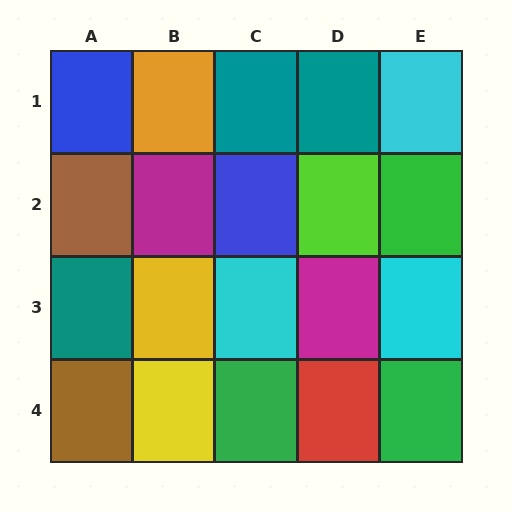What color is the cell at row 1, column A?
Blue.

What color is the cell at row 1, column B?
Orange.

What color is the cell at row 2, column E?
Green.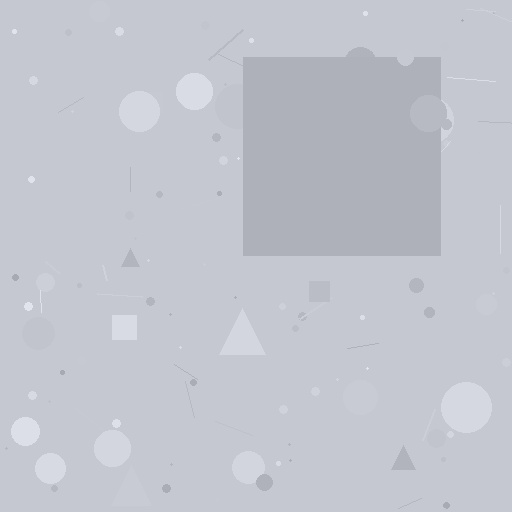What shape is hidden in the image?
A square is hidden in the image.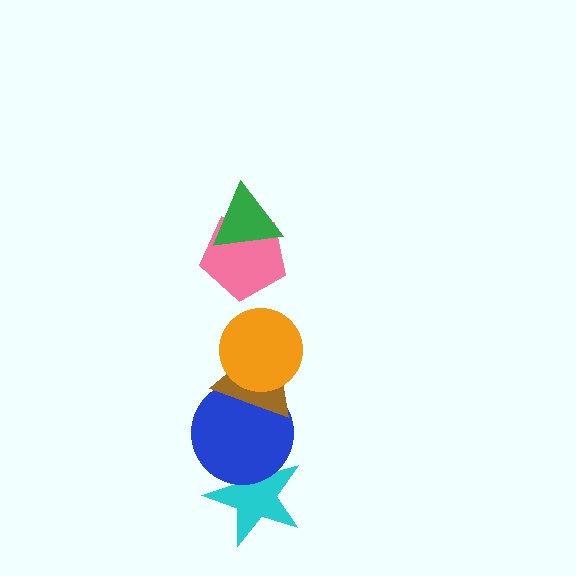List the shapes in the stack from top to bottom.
From top to bottom: the green triangle, the pink pentagon, the orange circle, the brown triangle, the blue circle, the cyan star.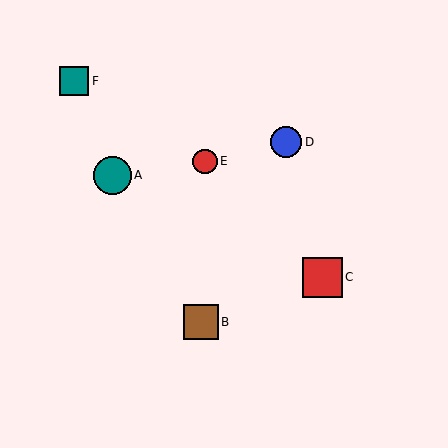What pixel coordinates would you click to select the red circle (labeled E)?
Click at (205, 161) to select the red circle E.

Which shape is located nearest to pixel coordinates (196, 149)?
The red circle (labeled E) at (205, 161) is nearest to that location.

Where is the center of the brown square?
The center of the brown square is at (201, 322).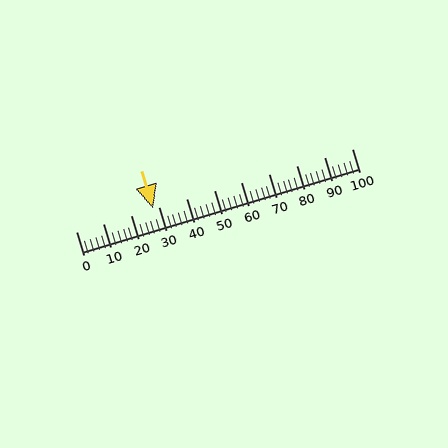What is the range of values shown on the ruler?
The ruler shows values from 0 to 100.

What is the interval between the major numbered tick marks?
The major tick marks are spaced 10 units apart.